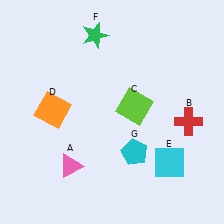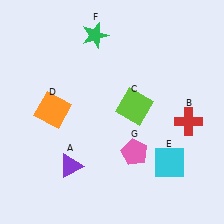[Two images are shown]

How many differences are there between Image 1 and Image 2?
There are 2 differences between the two images.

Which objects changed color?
A changed from pink to purple. G changed from cyan to pink.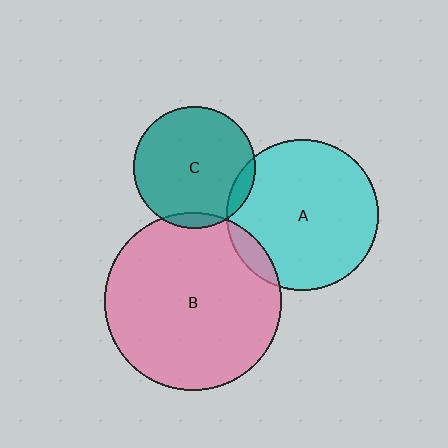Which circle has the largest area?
Circle B (pink).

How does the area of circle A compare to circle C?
Approximately 1.5 times.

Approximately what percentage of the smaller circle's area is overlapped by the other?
Approximately 5%.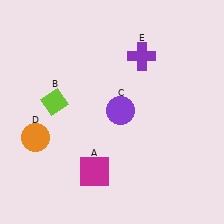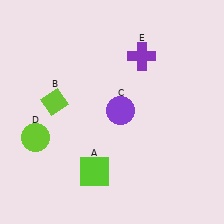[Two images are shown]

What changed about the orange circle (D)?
In Image 1, D is orange. In Image 2, it changed to lime.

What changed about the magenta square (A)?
In Image 1, A is magenta. In Image 2, it changed to lime.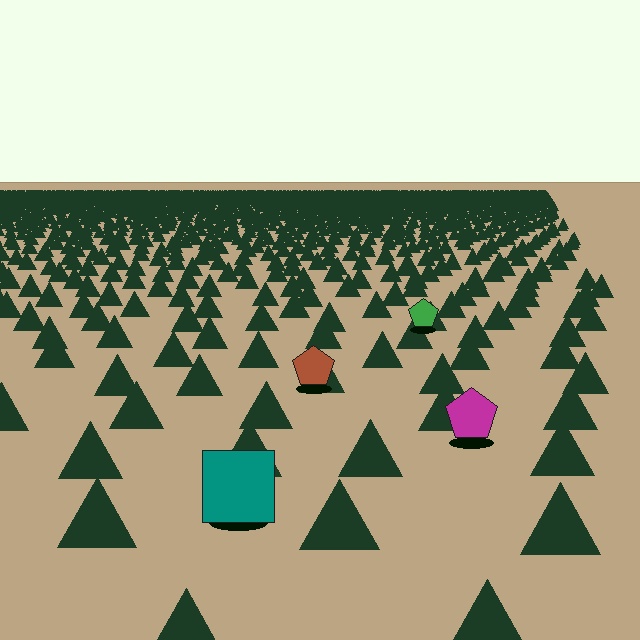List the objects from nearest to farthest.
From nearest to farthest: the teal square, the magenta pentagon, the brown pentagon, the green pentagon.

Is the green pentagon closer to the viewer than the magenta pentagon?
No. The magenta pentagon is closer — you can tell from the texture gradient: the ground texture is coarser near it.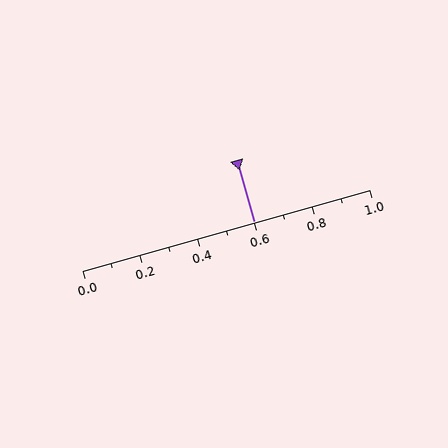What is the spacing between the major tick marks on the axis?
The major ticks are spaced 0.2 apart.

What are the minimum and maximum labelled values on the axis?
The axis runs from 0.0 to 1.0.